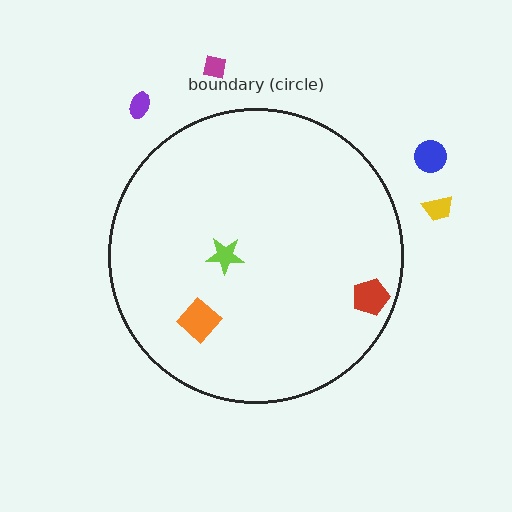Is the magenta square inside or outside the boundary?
Outside.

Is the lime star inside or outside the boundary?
Inside.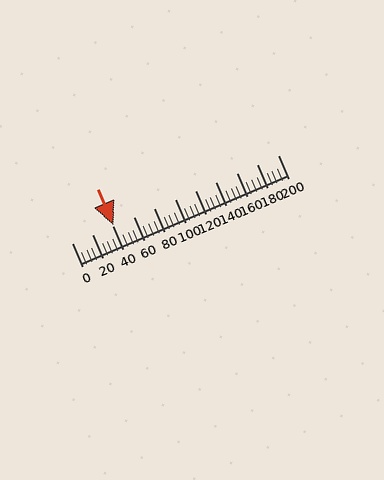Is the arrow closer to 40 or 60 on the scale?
The arrow is closer to 40.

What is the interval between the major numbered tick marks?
The major tick marks are spaced 20 units apart.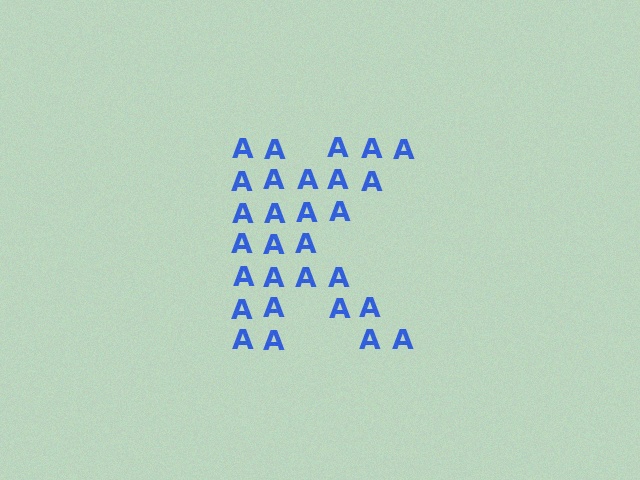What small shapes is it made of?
It is made of small letter A's.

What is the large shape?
The large shape is the letter K.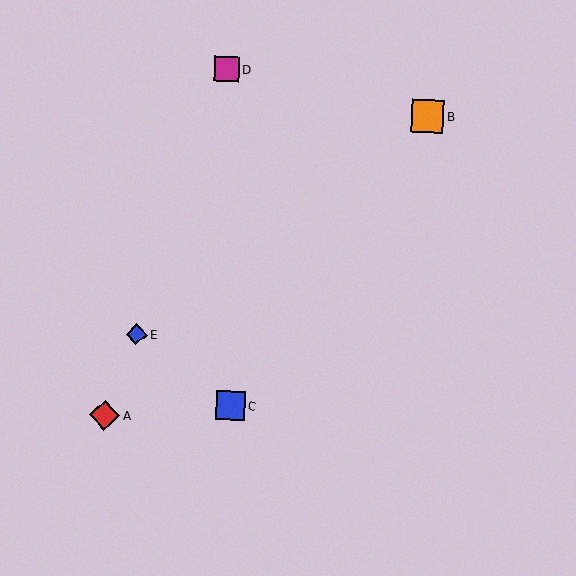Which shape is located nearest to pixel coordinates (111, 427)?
The red diamond (labeled A) at (105, 415) is nearest to that location.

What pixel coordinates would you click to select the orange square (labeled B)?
Click at (428, 116) to select the orange square B.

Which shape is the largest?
The orange square (labeled B) is the largest.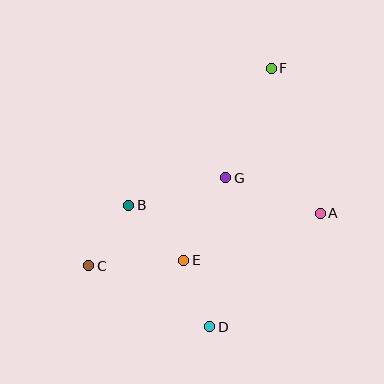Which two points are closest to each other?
Points D and E are closest to each other.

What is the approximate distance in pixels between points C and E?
The distance between C and E is approximately 95 pixels.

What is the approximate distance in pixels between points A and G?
The distance between A and G is approximately 101 pixels.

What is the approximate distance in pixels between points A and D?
The distance between A and D is approximately 158 pixels.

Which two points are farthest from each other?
Points C and F are farthest from each other.